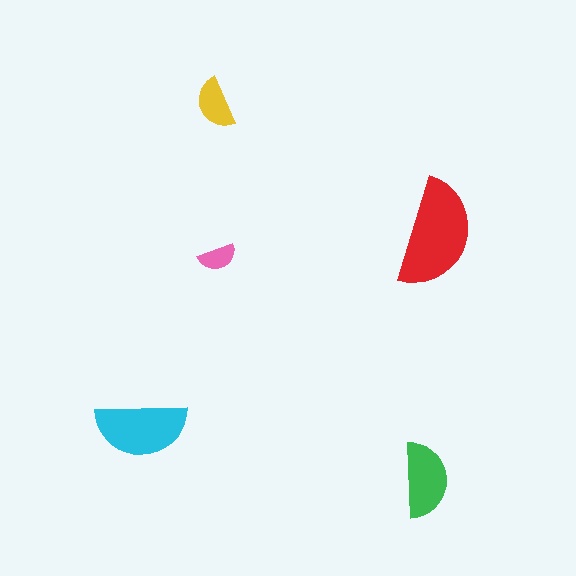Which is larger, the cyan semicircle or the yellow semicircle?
The cyan one.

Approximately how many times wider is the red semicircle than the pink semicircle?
About 3 times wider.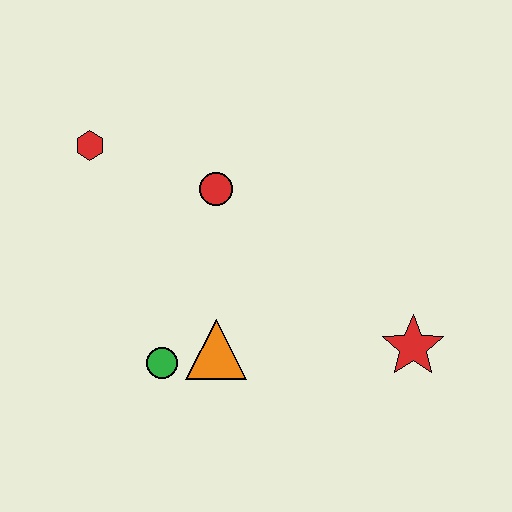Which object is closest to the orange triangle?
The green circle is closest to the orange triangle.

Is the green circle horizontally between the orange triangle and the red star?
No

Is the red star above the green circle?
Yes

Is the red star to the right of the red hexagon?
Yes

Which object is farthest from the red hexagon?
The red star is farthest from the red hexagon.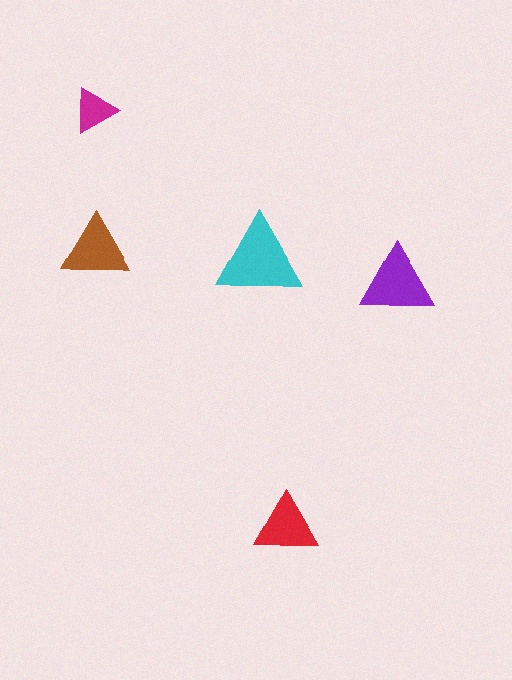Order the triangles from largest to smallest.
the cyan one, the purple one, the brown one, the red one, the magenta one.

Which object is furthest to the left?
The magenta triangle is leftmost.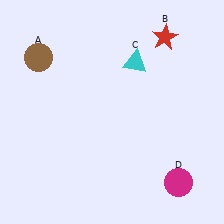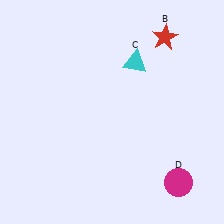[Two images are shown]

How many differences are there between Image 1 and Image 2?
There is 1 difference between the two images.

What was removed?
The brown circle (A) was removed in Image 2.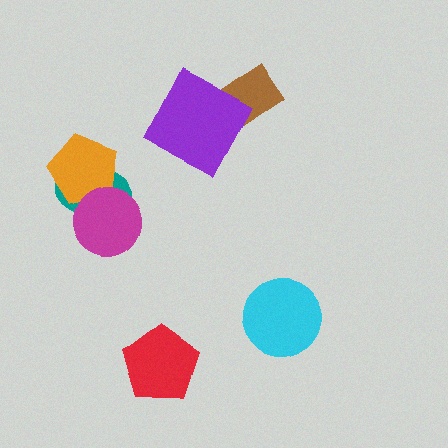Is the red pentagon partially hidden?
No, no other shape covers it.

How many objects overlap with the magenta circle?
2 objects overlap with the magenta circle.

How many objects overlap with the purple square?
1 object overlaps with the purple square.